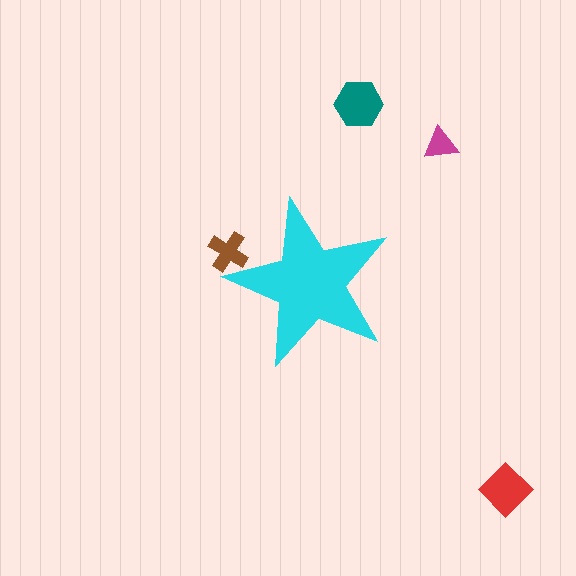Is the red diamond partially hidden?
No, the red diamond is fully visible.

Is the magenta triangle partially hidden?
No, the magenta triangle is fully visible.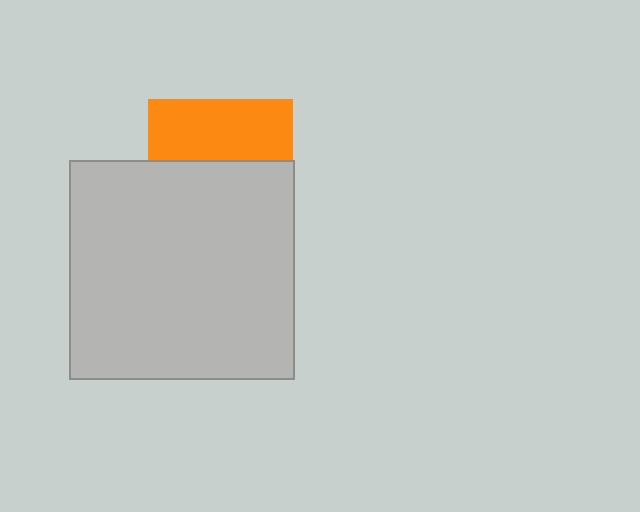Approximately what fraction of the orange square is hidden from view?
Roughly 58% of the orange square is hidden behind the light gray rectangle.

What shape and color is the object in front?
The object in front is a light gray rectangle.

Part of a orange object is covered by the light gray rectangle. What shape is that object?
It is a square.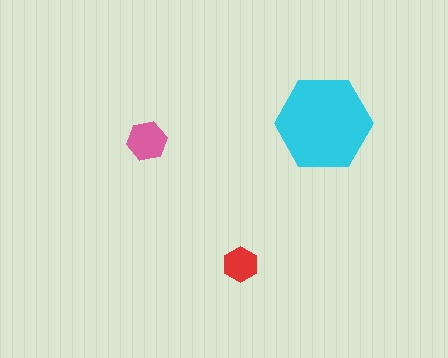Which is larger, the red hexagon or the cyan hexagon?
The cyan one.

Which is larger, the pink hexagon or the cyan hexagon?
The cyan one.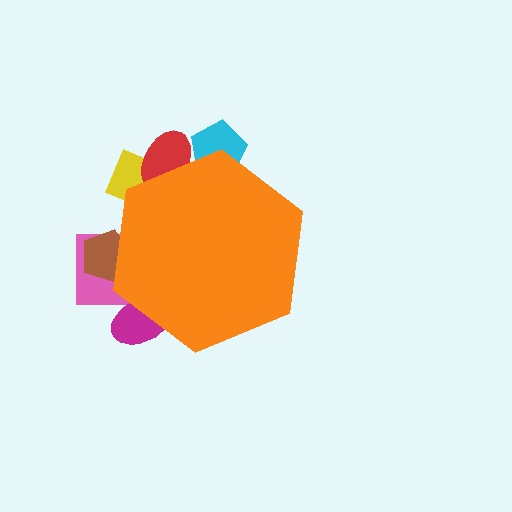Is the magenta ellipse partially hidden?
Yes, the magenta ellipse is partially hidden behind the orange hexagon.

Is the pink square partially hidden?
Yes, the pink square is partially hidden behind the orange hexagon.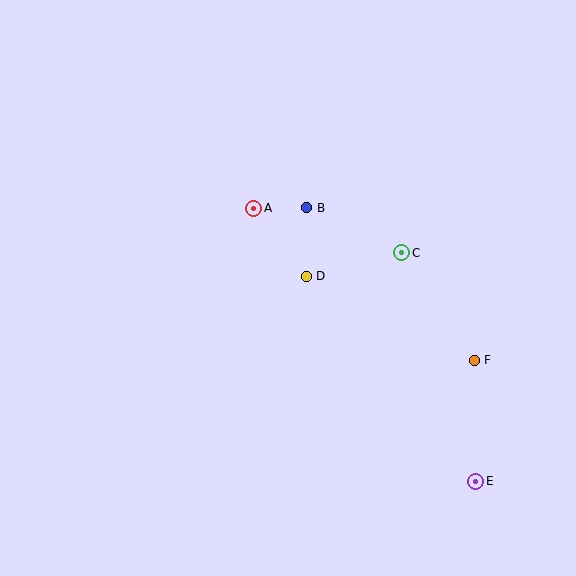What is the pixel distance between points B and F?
The distance between B and F is 226 pixels.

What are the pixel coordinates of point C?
Point C is at (402, 253).